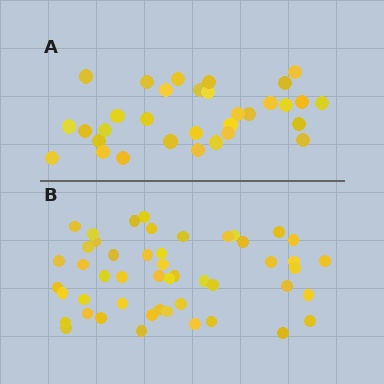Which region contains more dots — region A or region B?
Region B (the bottom region) has more dots.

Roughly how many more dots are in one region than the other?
Region B has approximately 15 more dots than region A.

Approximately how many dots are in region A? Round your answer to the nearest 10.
About 30 dots. (The exact count is 32, which rounds to 30.)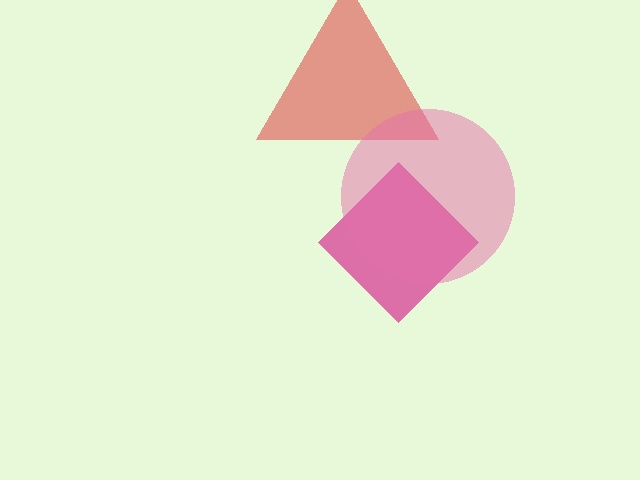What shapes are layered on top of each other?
The layered shapes are: a red triangle, a magenta diamond, a pink circle.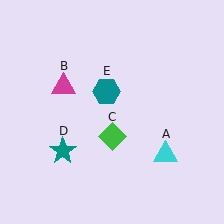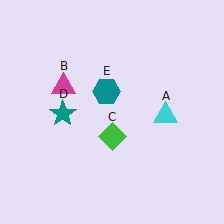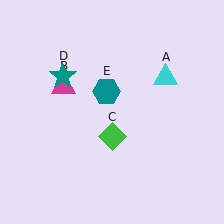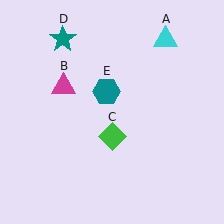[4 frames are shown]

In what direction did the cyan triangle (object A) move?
The cyan triangle (object A) moved up.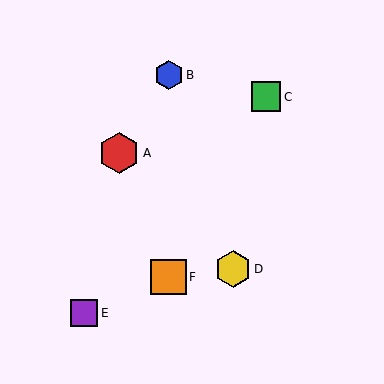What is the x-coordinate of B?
Object B is at x≈169.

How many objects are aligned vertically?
2 objects (B, F) are aligned vertically.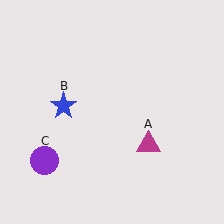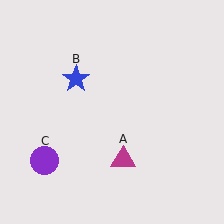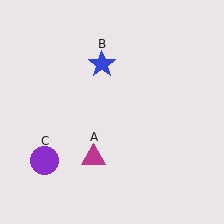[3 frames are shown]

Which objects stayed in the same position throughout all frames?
Purple circle (object C) remained stationary.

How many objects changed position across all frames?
2 objects changed position: magenta triangle (object A), blue star (object B).